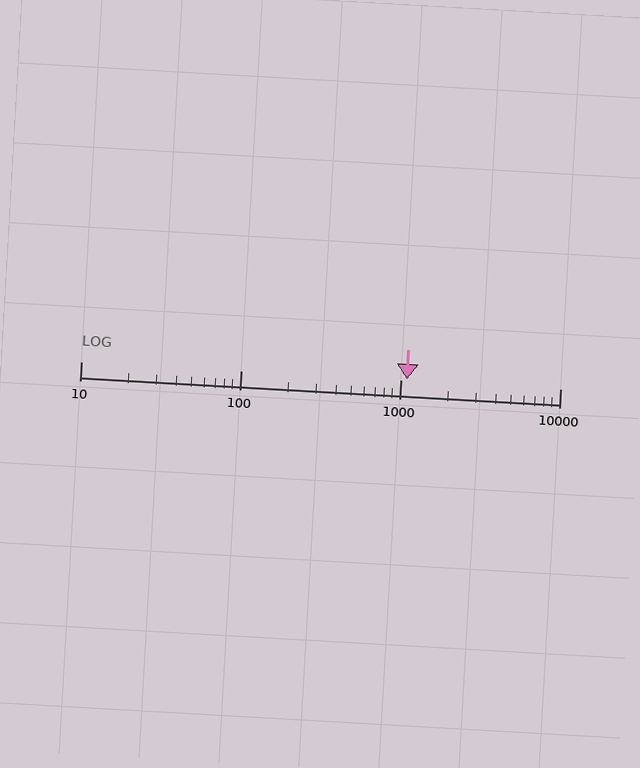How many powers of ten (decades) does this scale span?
The scale spans 3 decades, from 10 to 10000.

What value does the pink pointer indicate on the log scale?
The pointer indicates approximately 1100.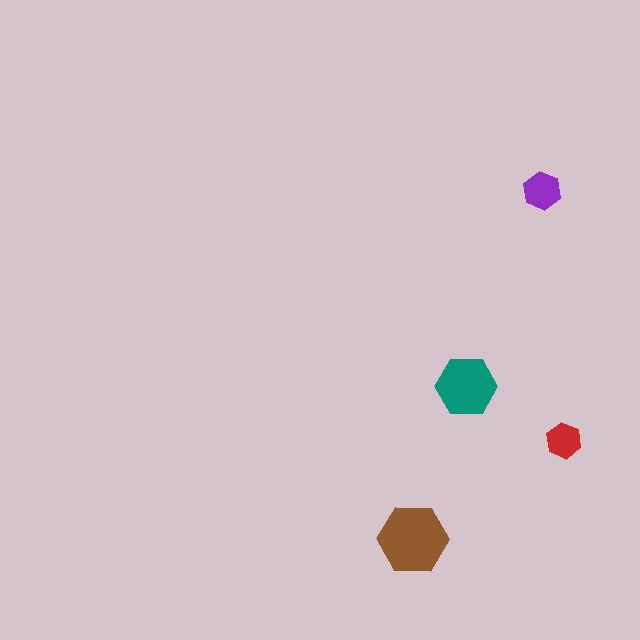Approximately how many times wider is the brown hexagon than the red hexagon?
About 2 times wider.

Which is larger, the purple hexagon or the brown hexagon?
The brown one.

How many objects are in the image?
There are 4 objects in the image.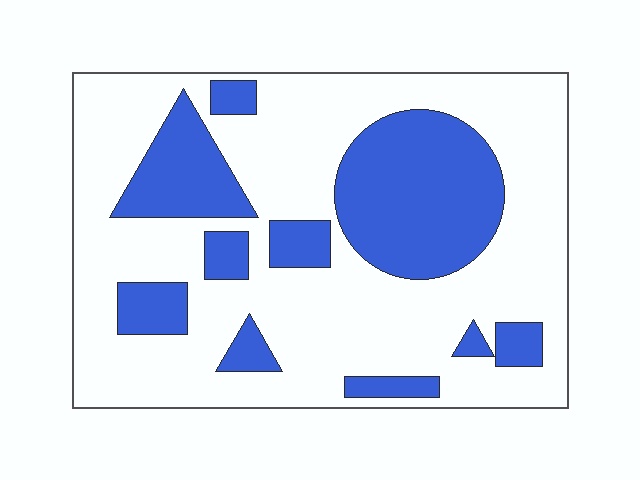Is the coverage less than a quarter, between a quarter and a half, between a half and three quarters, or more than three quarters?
Between a quarter and a half.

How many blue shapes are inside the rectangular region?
10.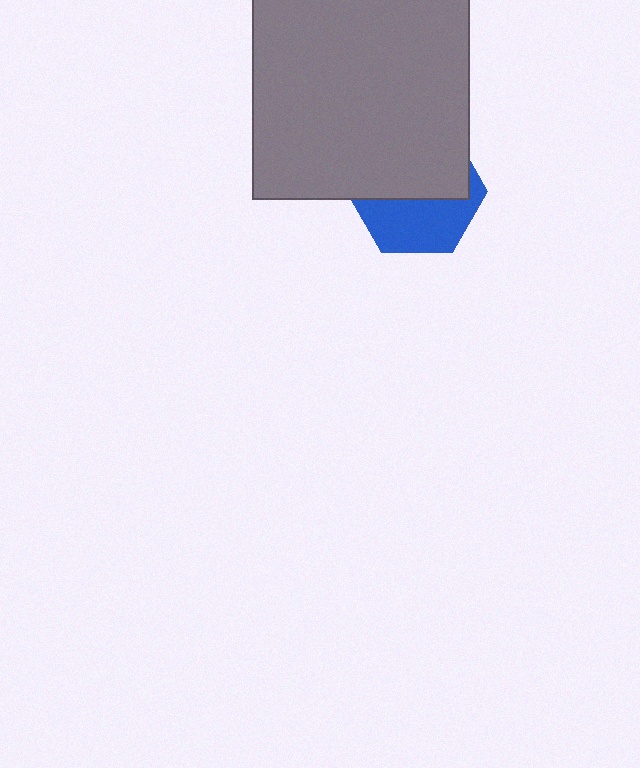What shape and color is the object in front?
The object in front is a gray square.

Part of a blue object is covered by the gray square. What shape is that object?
It is a hexagon.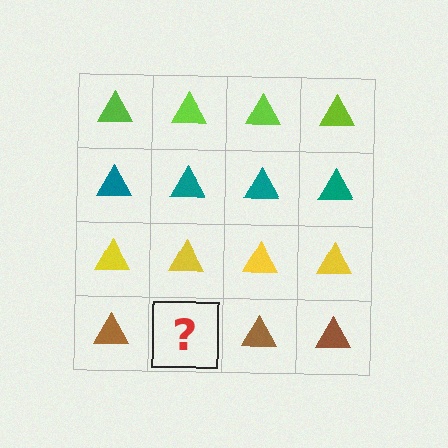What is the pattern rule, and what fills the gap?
The rule is that each row has a consistent color. The gap should be filled with a brown triangle.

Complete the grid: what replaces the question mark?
The question mark should be replaced with a brown triangle.